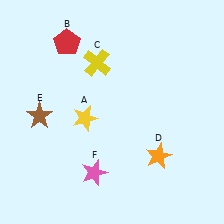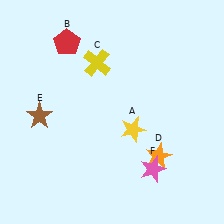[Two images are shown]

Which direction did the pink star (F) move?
The pink star (F) moved right.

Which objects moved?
The objects that moved are: the yellow star (A), the pink star (F).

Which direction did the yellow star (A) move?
The yellow star (A) moved right.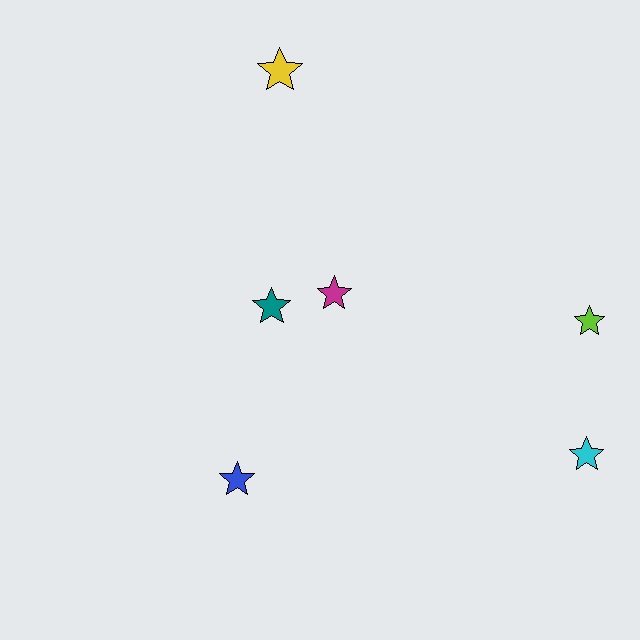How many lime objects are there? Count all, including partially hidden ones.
There is 1 lime object.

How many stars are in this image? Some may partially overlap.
There are 6 stars.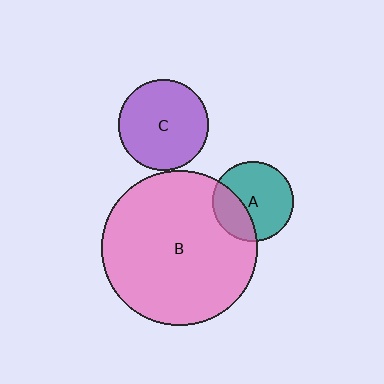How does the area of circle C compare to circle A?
Approximately 1.3 times.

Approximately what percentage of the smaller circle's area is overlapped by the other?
Approximately 30%.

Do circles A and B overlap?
Yes.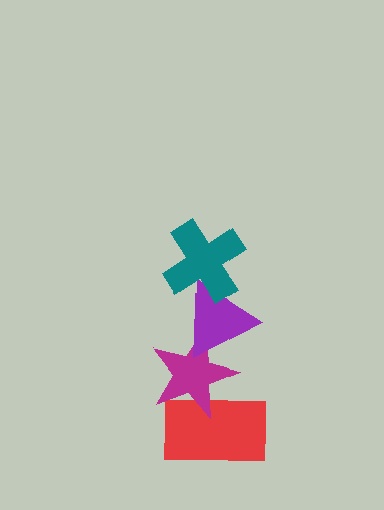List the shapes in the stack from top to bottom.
From top to bottom: the teal cross, the purple triangle, the magenta star, the red rectangle.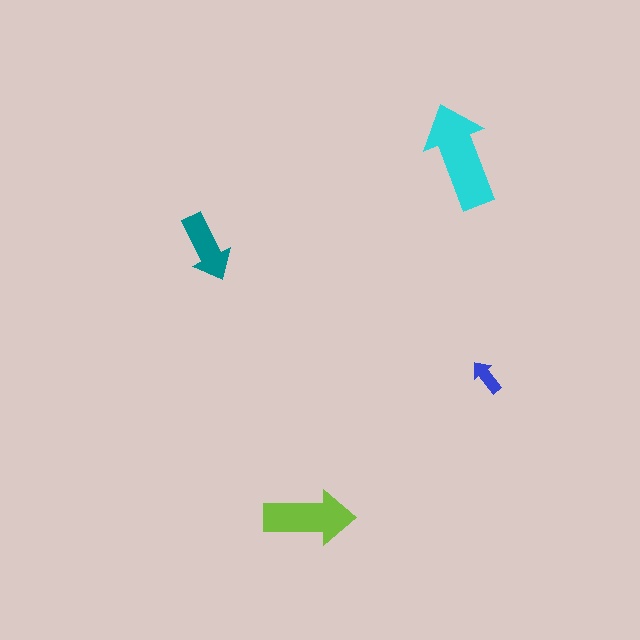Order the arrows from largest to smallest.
the cyan one, the lime one, the teal one, the blue one.